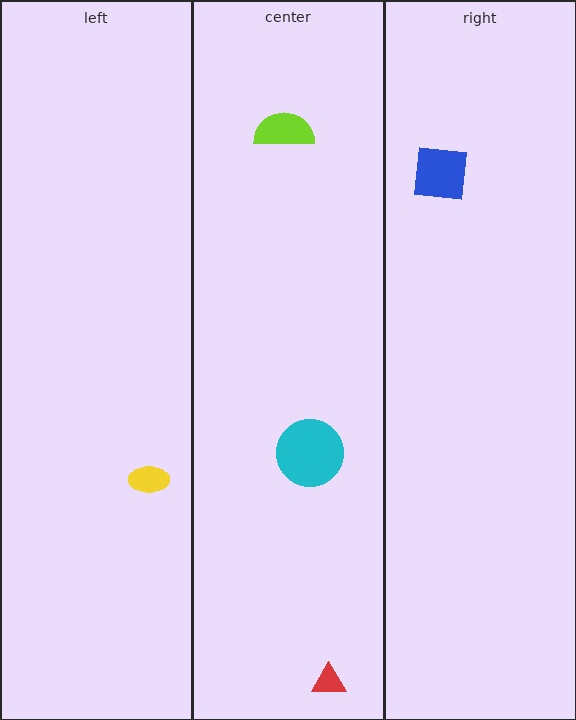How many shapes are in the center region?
3.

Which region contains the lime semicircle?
The center region.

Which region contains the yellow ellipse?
The left region.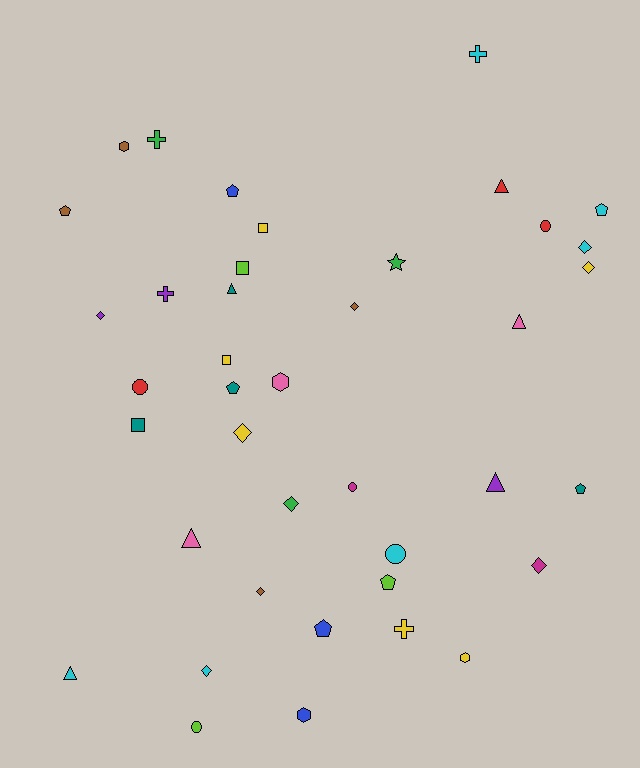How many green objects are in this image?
There are 3 green objects.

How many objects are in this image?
There are 40 objects.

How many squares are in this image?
There are 4 squares.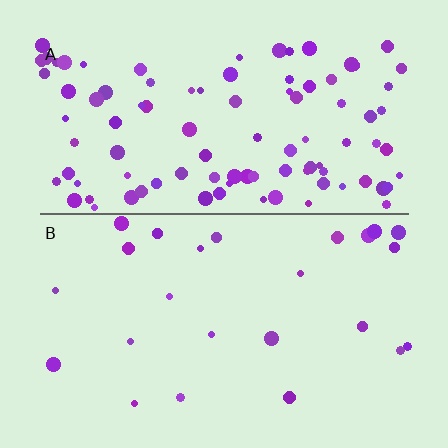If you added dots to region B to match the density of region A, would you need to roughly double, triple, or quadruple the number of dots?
Approximately quadruple.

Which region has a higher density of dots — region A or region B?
A (the top).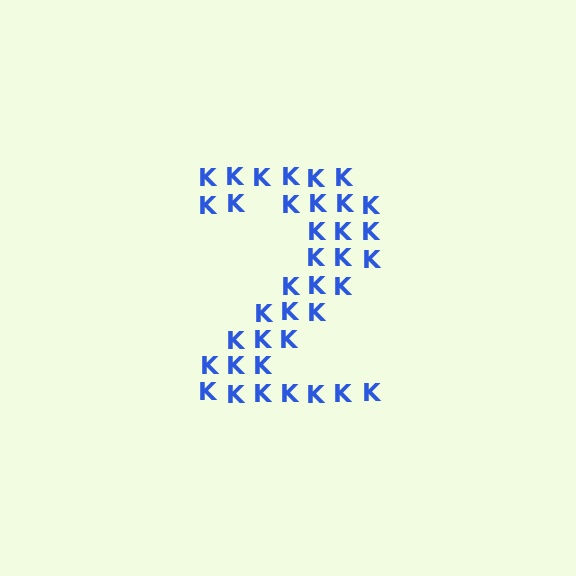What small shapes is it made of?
It is made of small letter K's.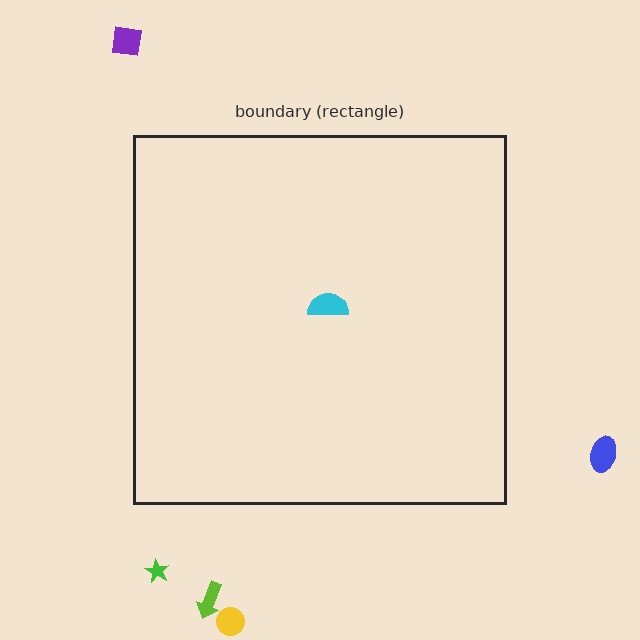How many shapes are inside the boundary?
1 inside, 5 outside.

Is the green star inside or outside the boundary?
Outside.